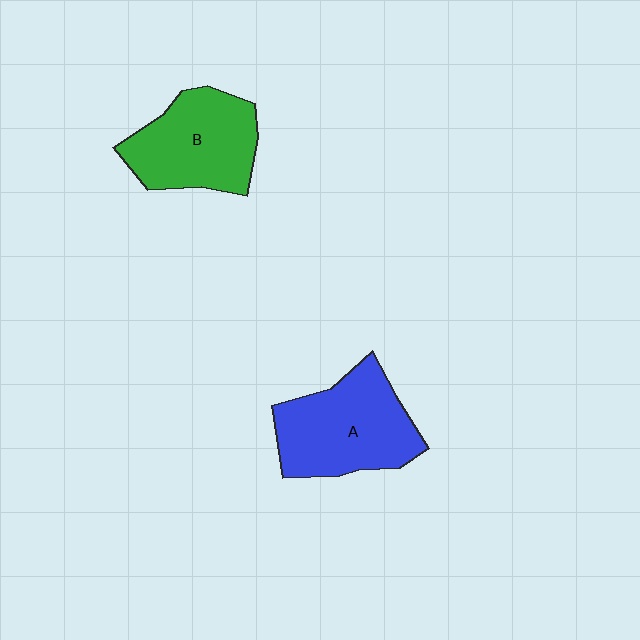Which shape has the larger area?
Shape A (blue).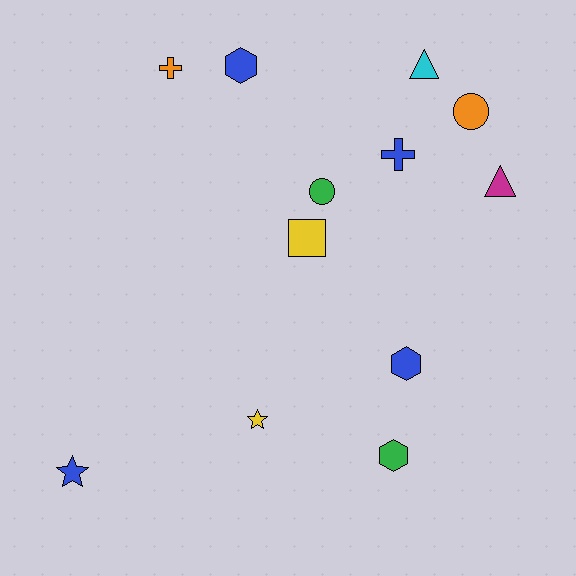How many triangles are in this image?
There are 2 triangles.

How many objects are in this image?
There are 12 objects.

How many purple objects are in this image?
There are no purple objects.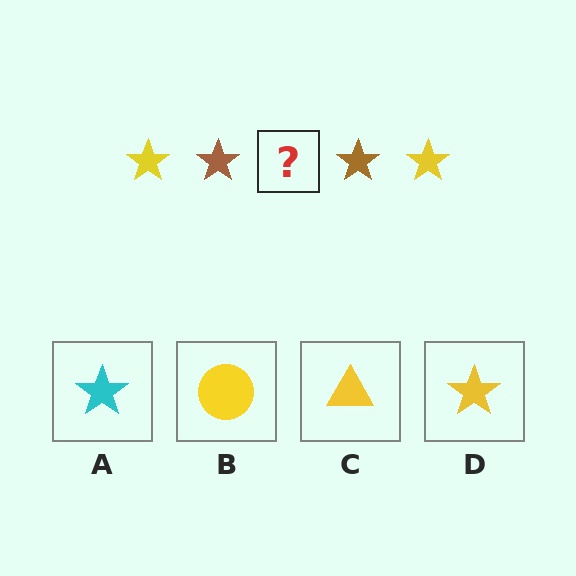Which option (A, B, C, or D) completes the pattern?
D.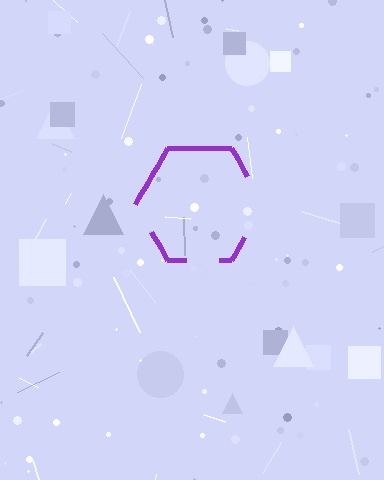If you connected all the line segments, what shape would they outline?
They would outline a hexagon.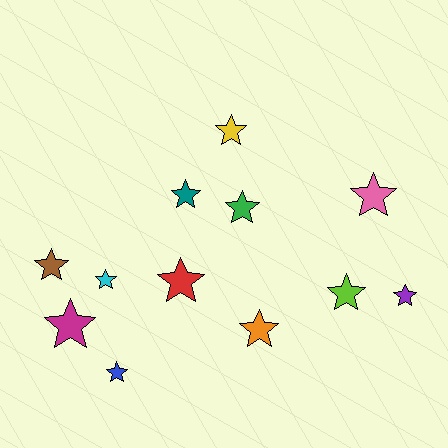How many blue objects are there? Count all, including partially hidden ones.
There is 1 blue object.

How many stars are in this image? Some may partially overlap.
There are 12 stars.